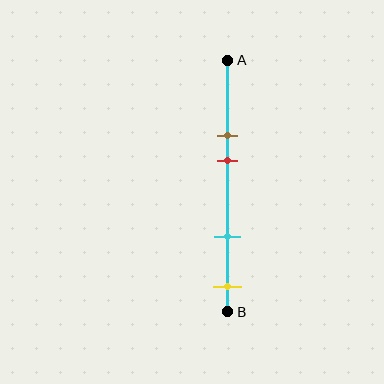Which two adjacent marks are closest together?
The brown and red marks are the closest adjacent pair.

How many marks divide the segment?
There are 4 marks dividing the segment.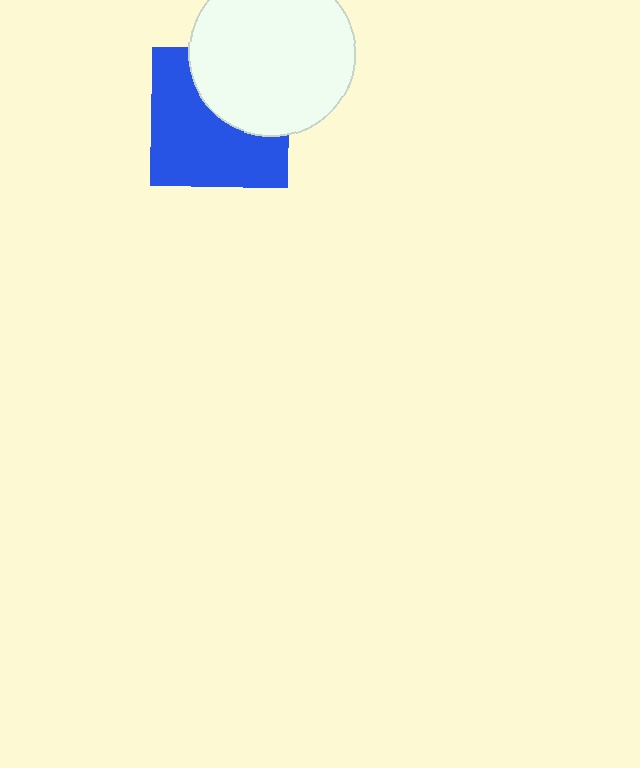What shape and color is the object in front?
The object in front is a white circle.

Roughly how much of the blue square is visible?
About half of it is visible (roughly 61%).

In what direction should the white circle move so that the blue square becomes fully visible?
The white circle should move toward the upper-right. That is the shortest direction to clear the overlap and leave the blue square fully visible.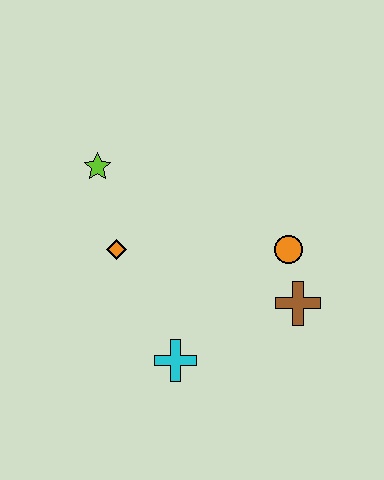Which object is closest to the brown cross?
The orange circle is closest to the brown cross.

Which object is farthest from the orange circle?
The lime star is farthest from the orange circle.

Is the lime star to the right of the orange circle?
No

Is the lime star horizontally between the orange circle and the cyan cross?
No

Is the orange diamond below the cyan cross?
No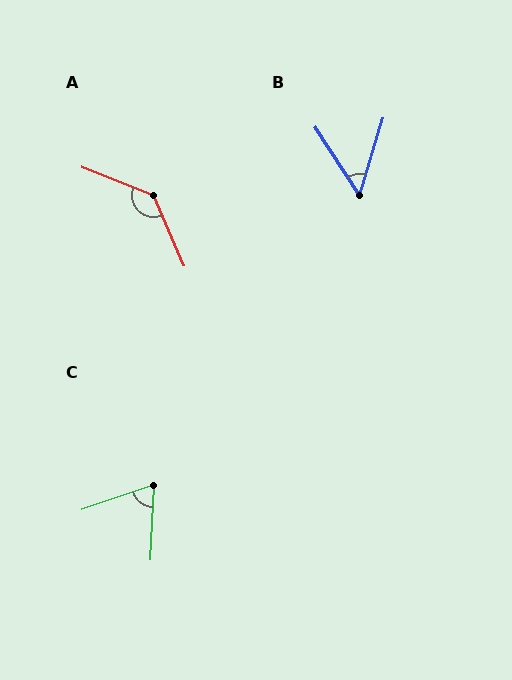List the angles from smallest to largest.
B (50°), C (68°), A (135°).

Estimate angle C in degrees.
Approximately 68 degrees.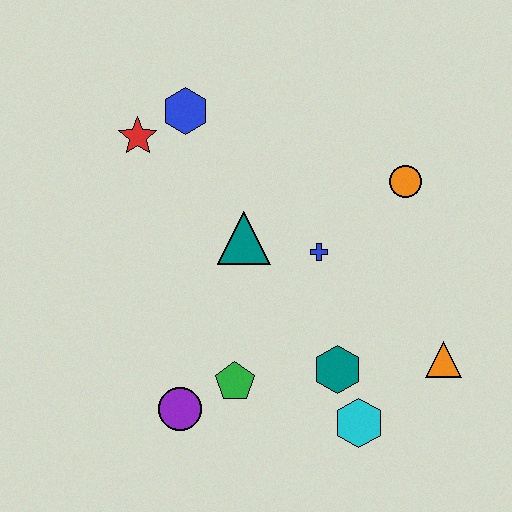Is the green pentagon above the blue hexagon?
No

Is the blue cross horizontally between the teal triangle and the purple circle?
No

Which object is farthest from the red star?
The orange triangle is farthest from the red star.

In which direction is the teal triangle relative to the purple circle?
The teal triangle is above the purple circle.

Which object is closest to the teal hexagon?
The cyan hexagon is closest to the teal hexagon.